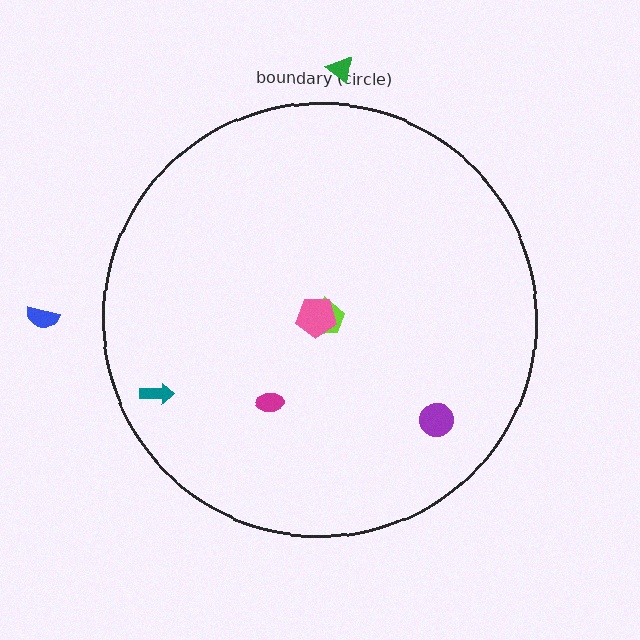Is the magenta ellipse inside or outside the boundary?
Inside.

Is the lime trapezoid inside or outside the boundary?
Inside.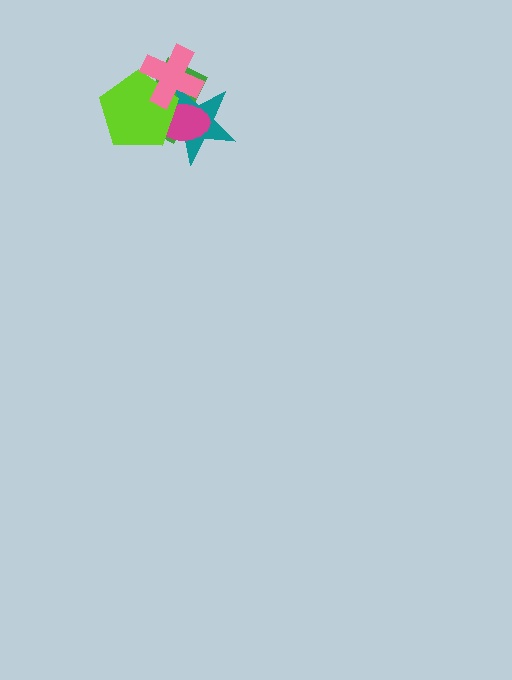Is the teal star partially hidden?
Yes, it is partially covered by another shape.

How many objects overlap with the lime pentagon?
4 objects overlap with the lime pentagon.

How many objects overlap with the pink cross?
4 objects overlap with the pink cross.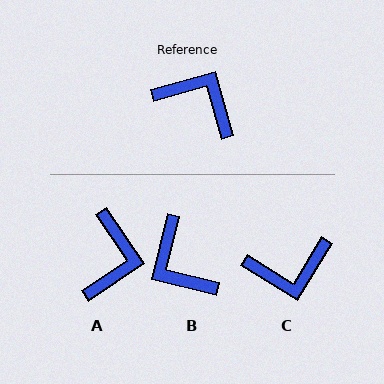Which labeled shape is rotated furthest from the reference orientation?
B, about 151 degrees away.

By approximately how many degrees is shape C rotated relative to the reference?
Approximately 137 degrees clockwise.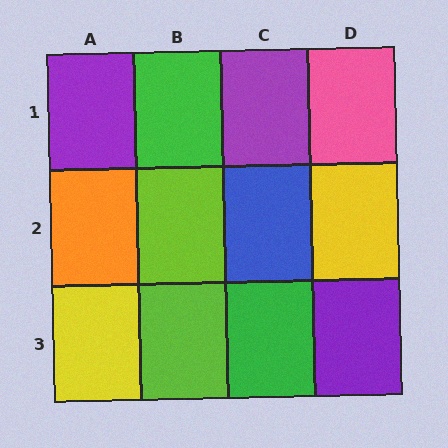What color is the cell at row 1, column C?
Purple.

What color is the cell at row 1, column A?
Purple.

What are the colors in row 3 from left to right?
Yellow, lime, green, purple.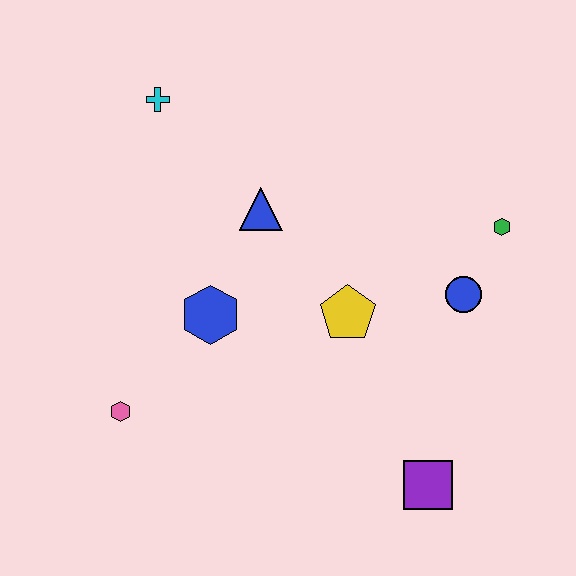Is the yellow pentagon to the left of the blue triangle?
No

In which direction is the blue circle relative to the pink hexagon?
The blue circle is to the right of the pink hexagon.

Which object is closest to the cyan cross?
The blue triangle is closest to the cyan cross.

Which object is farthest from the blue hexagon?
The green hexagon is farthest from the blue hexagon.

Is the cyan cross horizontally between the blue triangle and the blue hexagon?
No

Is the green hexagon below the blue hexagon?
No